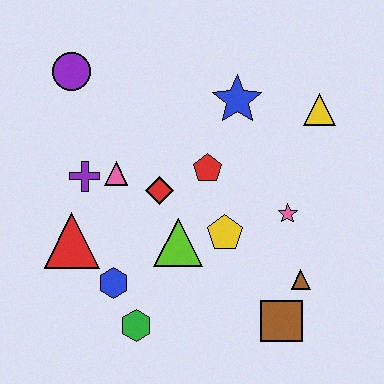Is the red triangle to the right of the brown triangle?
No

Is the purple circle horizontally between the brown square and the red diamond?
No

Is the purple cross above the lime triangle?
Yes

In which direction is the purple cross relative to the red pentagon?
The purple cross is to the left of the red pentagon.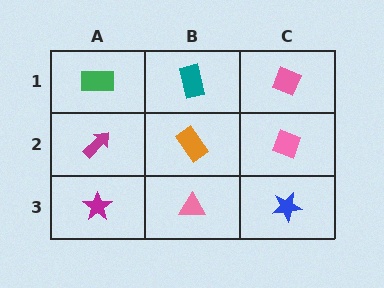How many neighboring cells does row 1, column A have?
2.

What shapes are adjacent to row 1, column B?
An orange rectangle (row 2, column B), a green rectangle (row 1, column A), a pink diamond (row 1, column C).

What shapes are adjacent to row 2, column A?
A green rectangle (row 1, column A), a magenta star (row 3, column A), an orange rectangle (row 2, column B).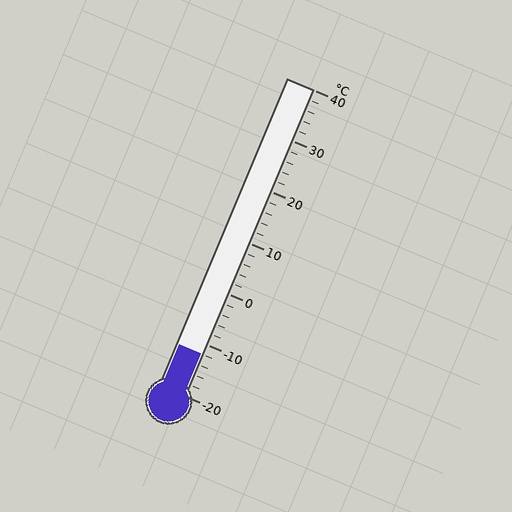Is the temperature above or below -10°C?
The temperature is below -10°C.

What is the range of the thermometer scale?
The thermometer scale ranges from -20°C to 40°C.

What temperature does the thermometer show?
The thermometer shows approximately -12°C.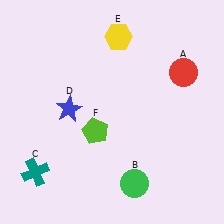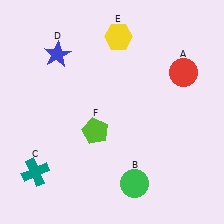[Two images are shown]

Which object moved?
The blue star (D) moved up.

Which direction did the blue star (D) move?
The blue star (D) moved up.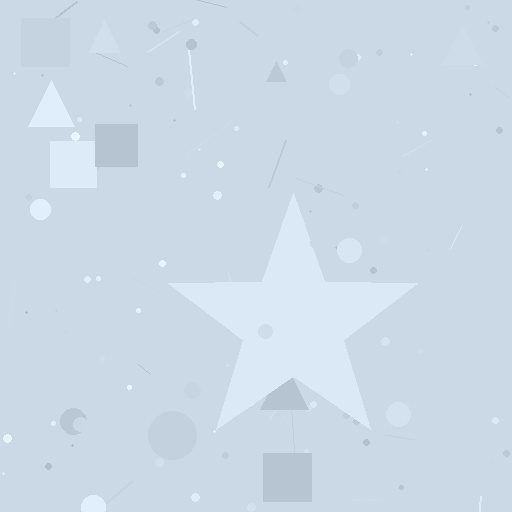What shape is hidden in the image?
A star is hidden in the image.